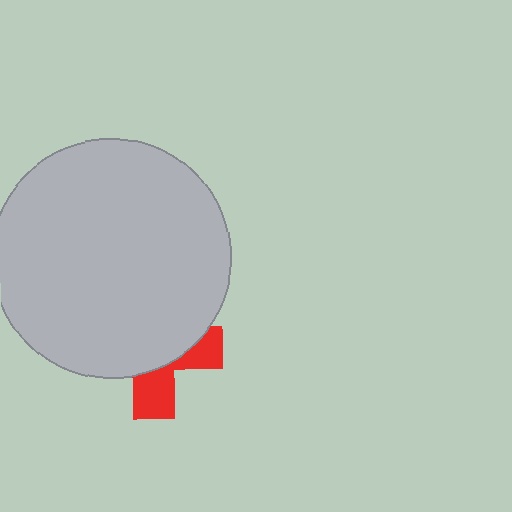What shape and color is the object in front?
The object in front is a light gray circle.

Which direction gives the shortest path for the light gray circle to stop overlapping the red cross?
Moving up gives the shortest separation.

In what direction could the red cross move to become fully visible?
The red cross could move down. That would shift it out from behind the light gray circle entirely.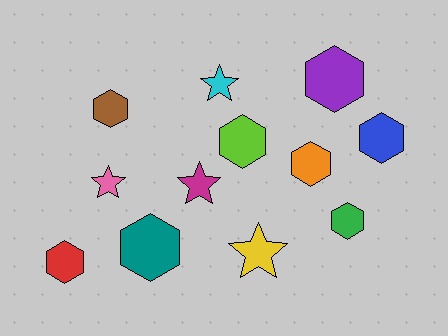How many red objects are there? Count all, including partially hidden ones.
There is 1 red object.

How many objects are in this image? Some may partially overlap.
There are 12 objects.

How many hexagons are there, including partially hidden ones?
There are 8 hexagons.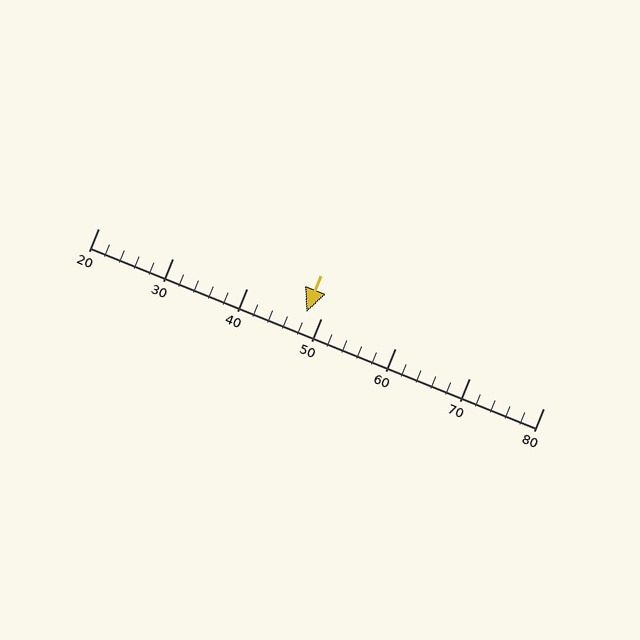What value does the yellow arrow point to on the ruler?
The yellow arrow points to approximately 48.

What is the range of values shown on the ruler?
The ruler shows values from 20 to 80.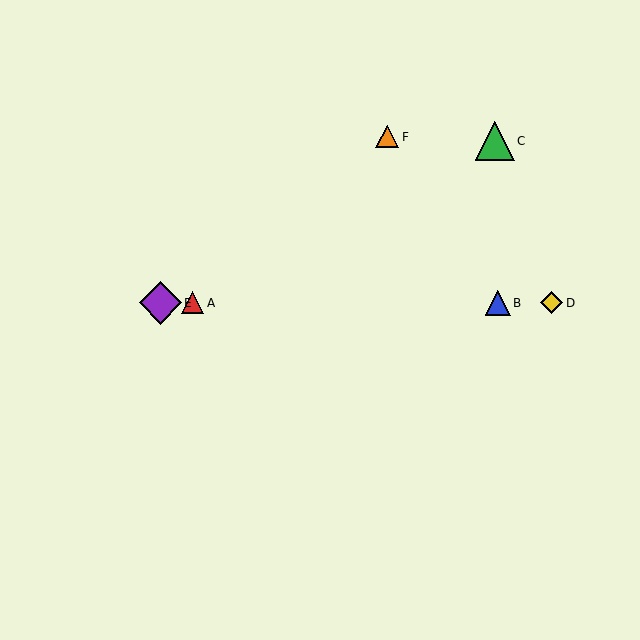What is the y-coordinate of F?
Object F is at y≈137.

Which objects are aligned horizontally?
Objects A, B, D, E are aligned horizontally.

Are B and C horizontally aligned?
No, B is at y≈303 and C is at y≈141.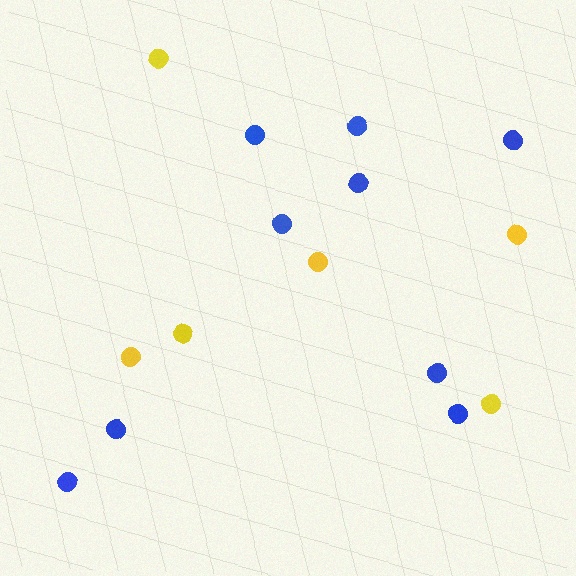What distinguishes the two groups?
There are 2 groups: one group of yellow circles (6) and one group of blue circles (9).